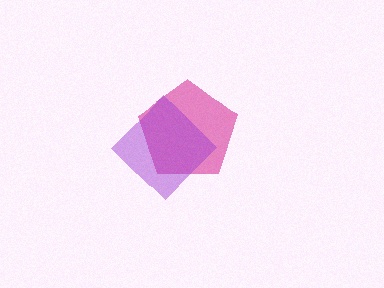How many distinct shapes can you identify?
There are 2 distinct shapes: a magenta pentagon, a purple diamond.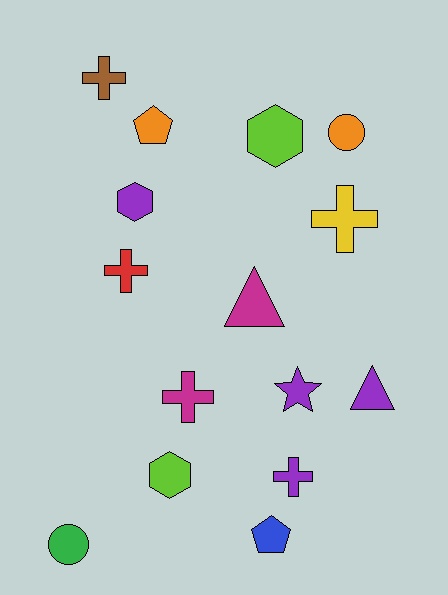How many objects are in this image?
There are 15 objects.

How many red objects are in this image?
There is 1 red object.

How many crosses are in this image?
There are 5 crosses.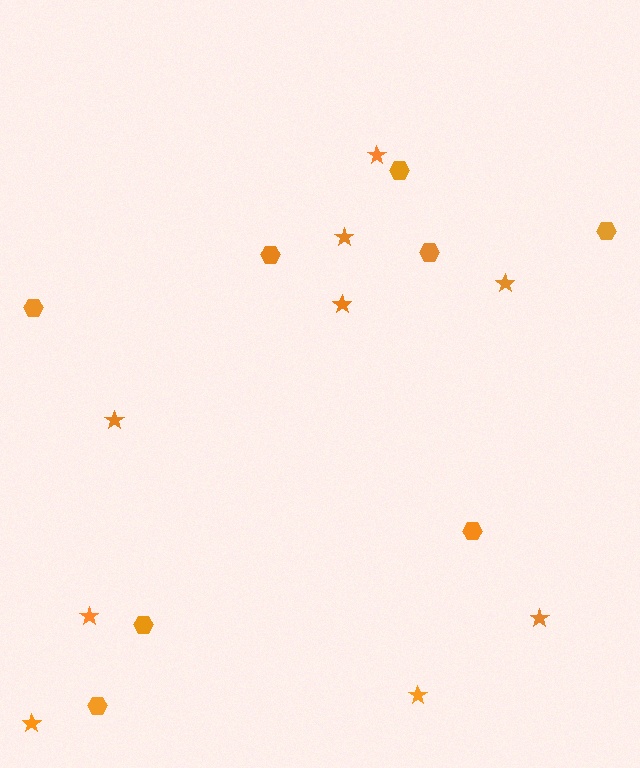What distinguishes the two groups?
There are 2 groups: one group of hexagons (8) and one group of stars (9).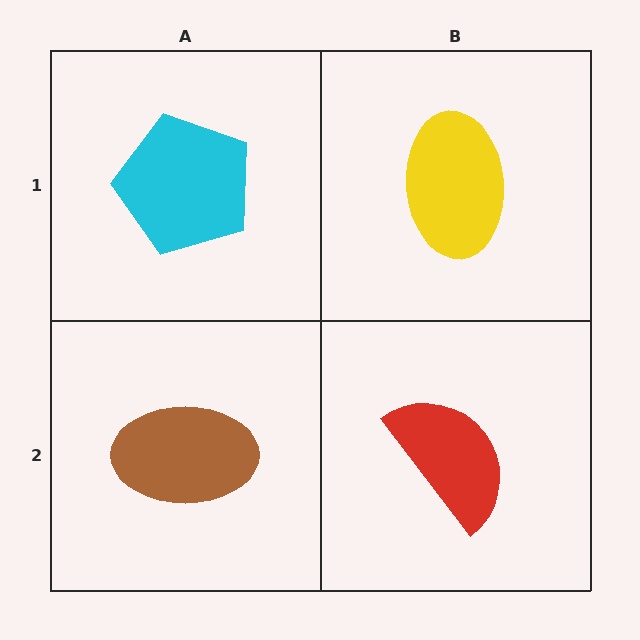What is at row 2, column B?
A red semicircle.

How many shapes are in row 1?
2 shapes.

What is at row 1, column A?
A cyan pentagon.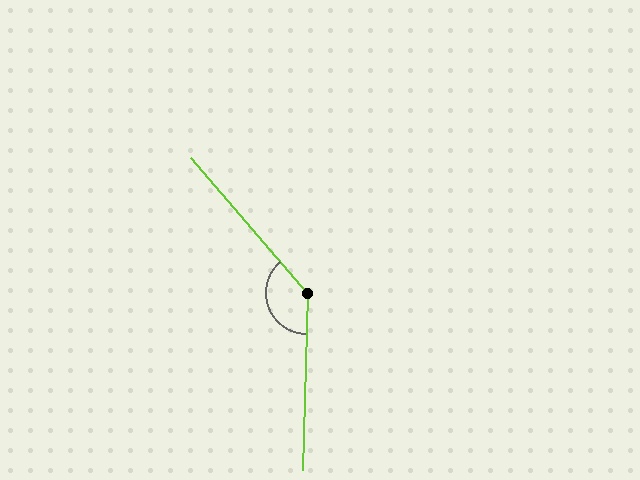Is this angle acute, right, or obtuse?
It is obtuse.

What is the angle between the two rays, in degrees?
Approximately 138 degrees.